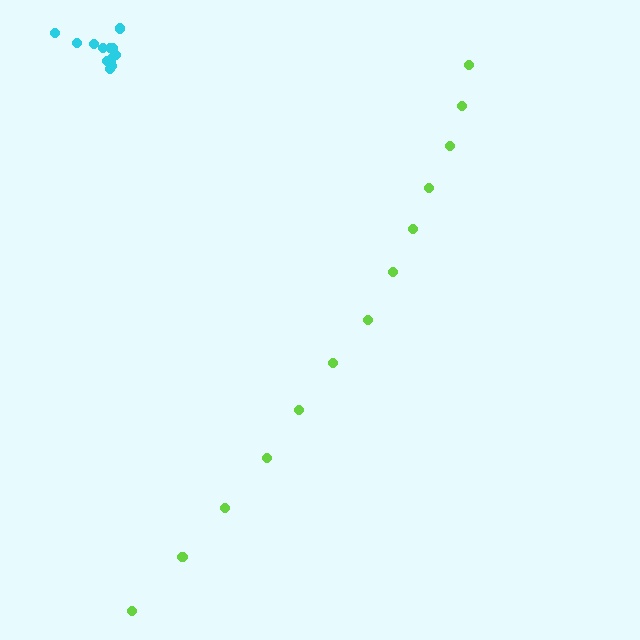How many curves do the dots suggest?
There are 2 distinct paths.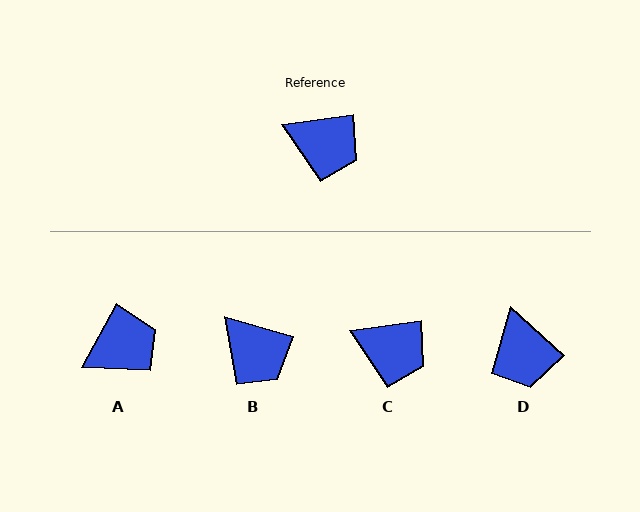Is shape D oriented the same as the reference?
No, it is off by about 50 degrees.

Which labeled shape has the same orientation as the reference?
C.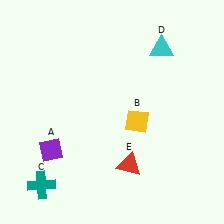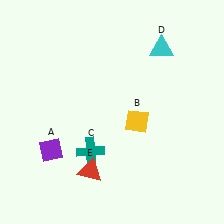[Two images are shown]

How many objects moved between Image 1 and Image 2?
2 objects moved between the two images.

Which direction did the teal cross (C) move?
The teal cross (C) moved right.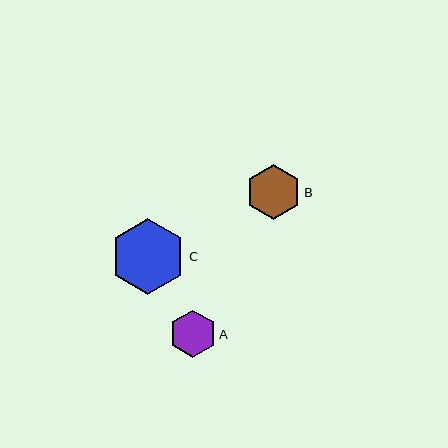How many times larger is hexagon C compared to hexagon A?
Hexagon C is approximately 1.6 times the size of hexagon A.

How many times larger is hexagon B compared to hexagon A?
Hexagon B is approximately 1.2 times the size of hexagon A.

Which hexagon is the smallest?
Hexagon A is the smallest with a size of approximately 47 pixels.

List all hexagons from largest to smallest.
From largest to smallest: C, B, A.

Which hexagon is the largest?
Hexagon C is the largest with a size of approximately 76 pixels.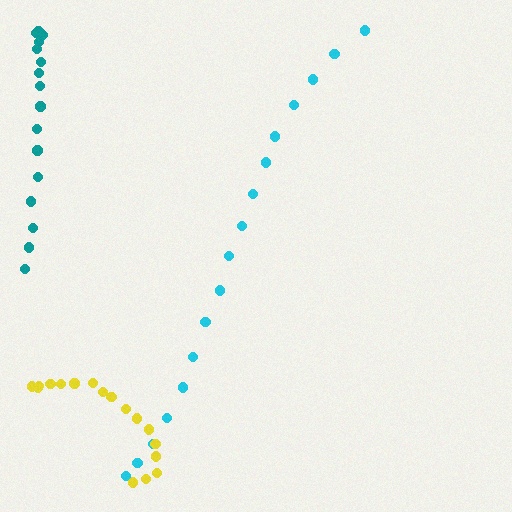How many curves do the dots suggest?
There are 3 distinct paths.